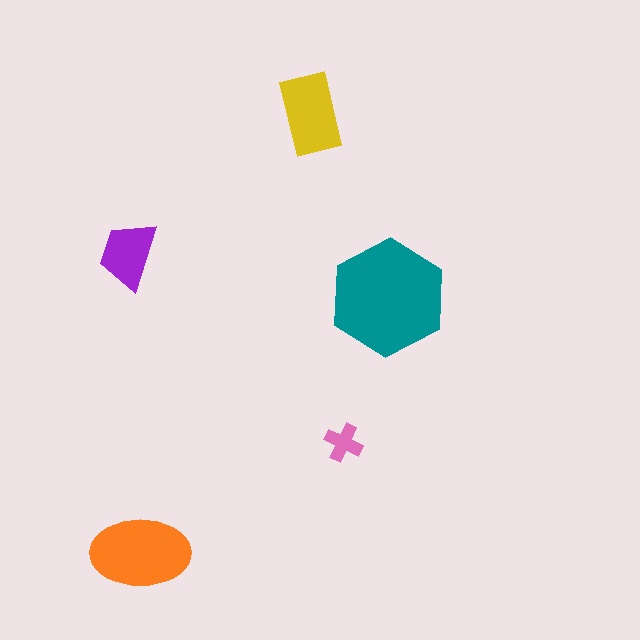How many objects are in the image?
There are 5 objects in the image.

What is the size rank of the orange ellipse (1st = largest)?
2nd.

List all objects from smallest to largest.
The pink cross, the purple trapezoid, the yellow rectangle, the orange ellipse, the teal hexagon.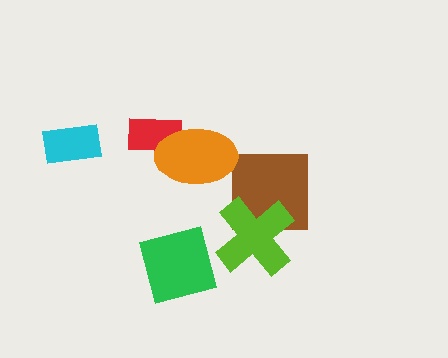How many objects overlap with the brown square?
1 object overlaps with the brown square.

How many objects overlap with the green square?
0 objects overlap with the green square.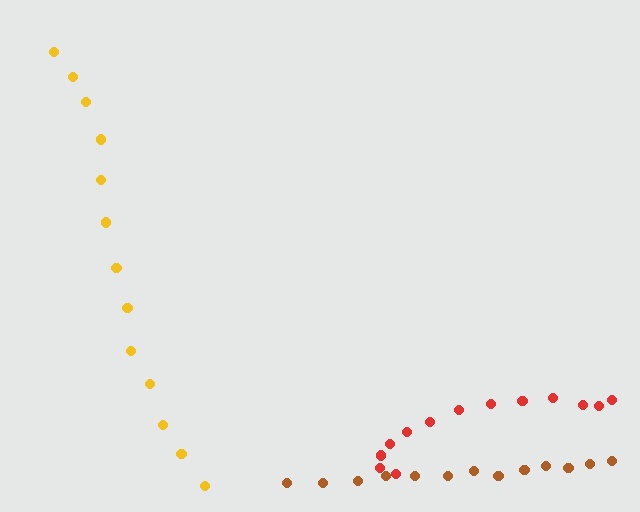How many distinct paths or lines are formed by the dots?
There are 3 distinct paths.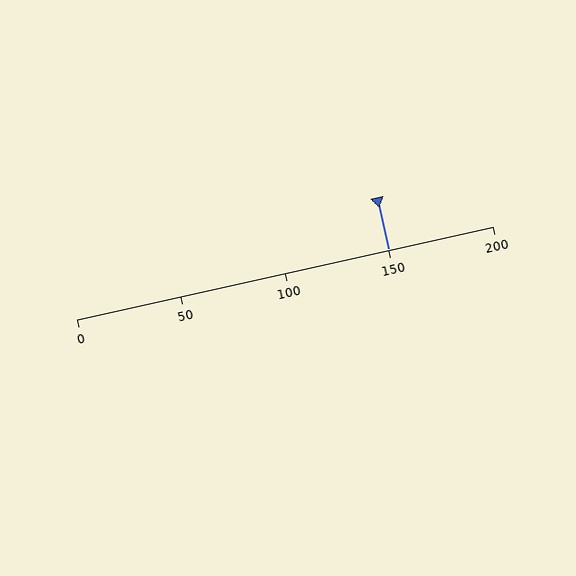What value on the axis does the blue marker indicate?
The marker indicates approximately 150.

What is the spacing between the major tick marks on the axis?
The major ticks are spaced 50 apart.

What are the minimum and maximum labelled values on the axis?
The axis runs from 0 to 200.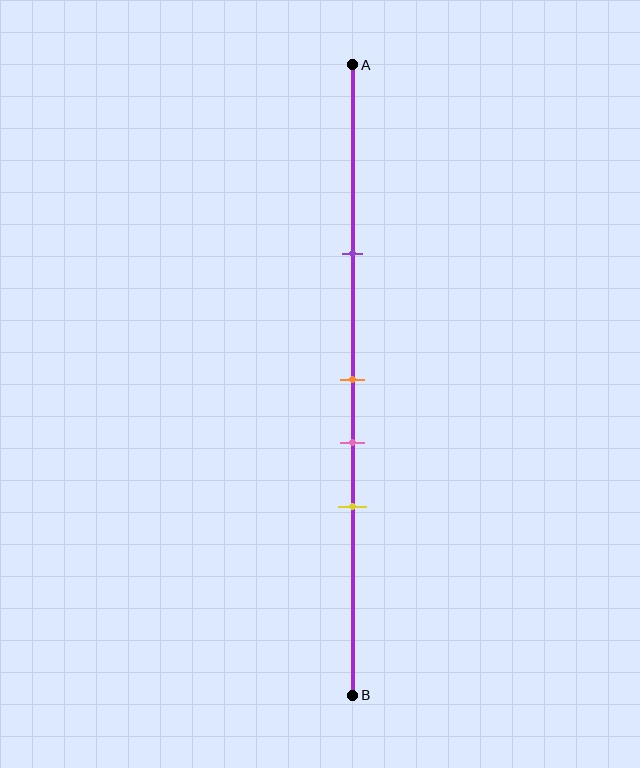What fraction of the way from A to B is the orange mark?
The orange mark is approximately 50% (0.5) of the way from A to B.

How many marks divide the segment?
There are 4 marks dividing the segment.